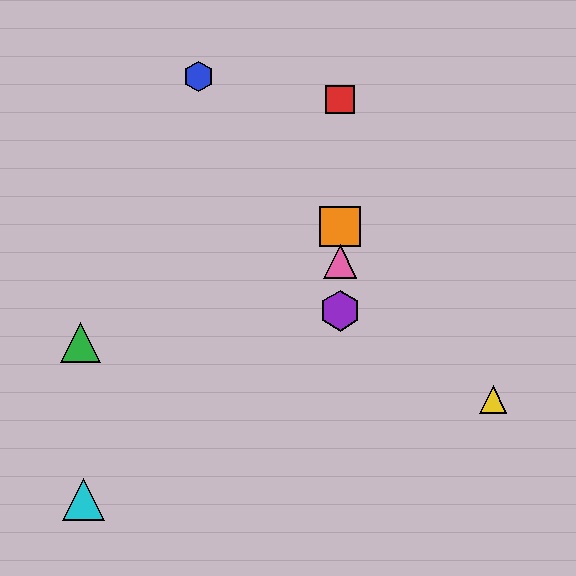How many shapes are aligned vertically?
4 shapes (the red square, the purple hexagon, the orange square, the pink triangle) are aligned vertically.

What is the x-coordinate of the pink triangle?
The pink triangle is at x≈340.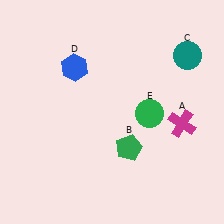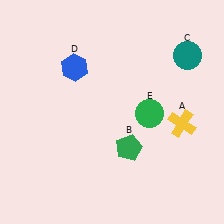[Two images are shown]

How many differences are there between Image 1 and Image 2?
There is 1 difference between the two images.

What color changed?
The cross (A) changed from magenta in Image 1 to yellow in Image 2.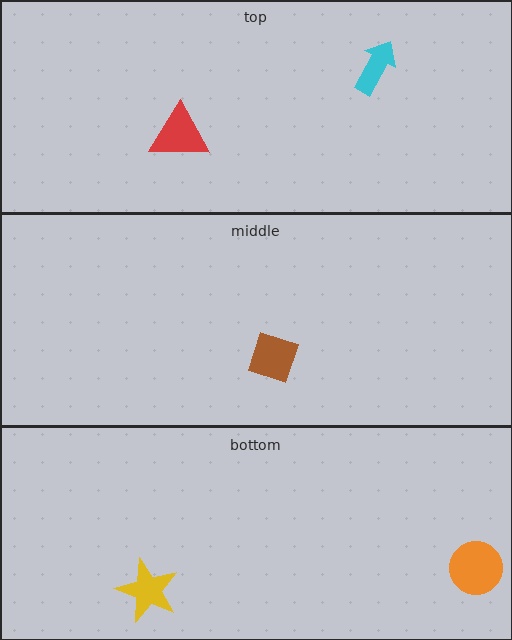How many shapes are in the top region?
2.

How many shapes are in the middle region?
1.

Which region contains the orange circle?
The bottom region.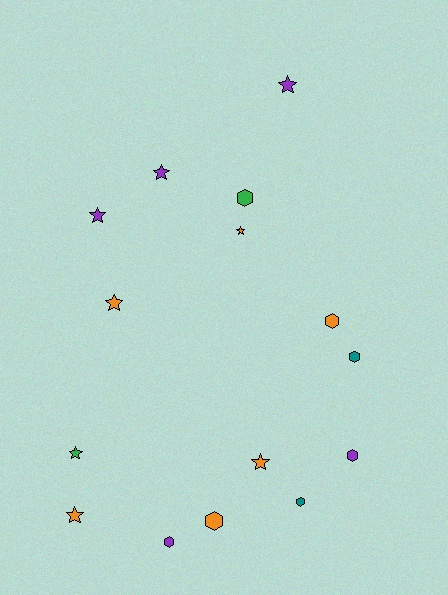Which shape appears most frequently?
Star, with 8 objects.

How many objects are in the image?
There are 15 objects.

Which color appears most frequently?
Orange, with 6 objects.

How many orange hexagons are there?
There are 2 orange hexagons.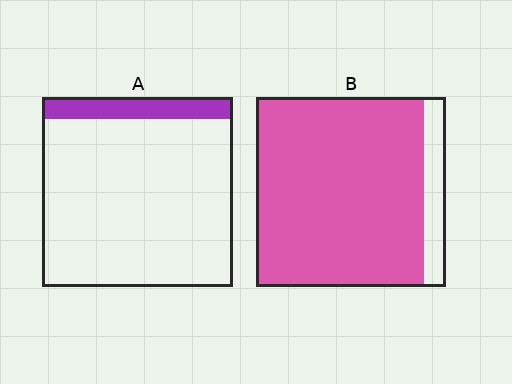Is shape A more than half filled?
No.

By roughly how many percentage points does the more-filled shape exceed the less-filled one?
By roughly 75 percentage points (B over A).